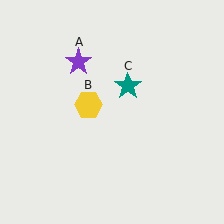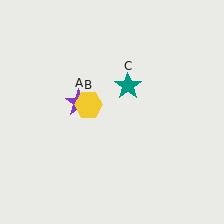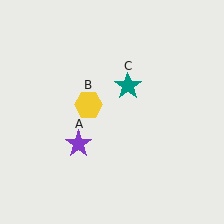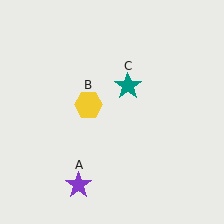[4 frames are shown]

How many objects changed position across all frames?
1 object changed position: purple star (object A).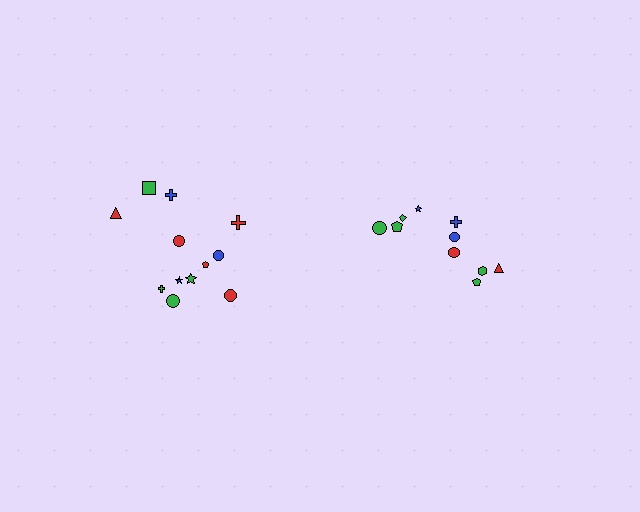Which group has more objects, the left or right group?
The left group.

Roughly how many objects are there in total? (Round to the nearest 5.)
Roughly 20 objects in total.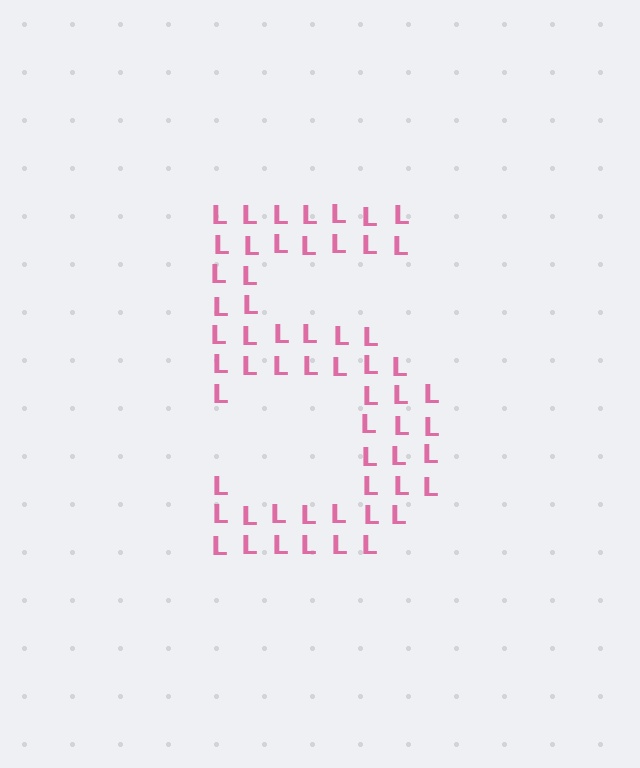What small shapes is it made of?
It is made of small letter L's.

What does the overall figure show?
The overall figure shows the digit 5.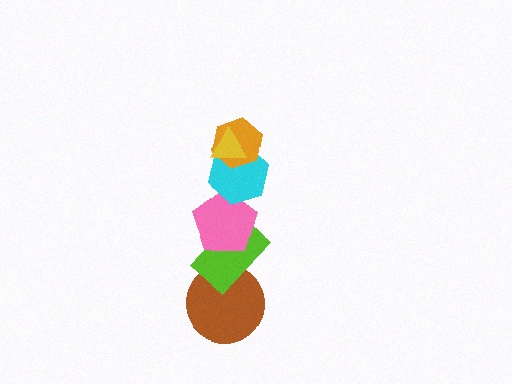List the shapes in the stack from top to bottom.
From top to bottom: the yellow triangle, the orange hexagon, the cyan hexagon, the pink pentagon, the lime rectangle, the brown circle.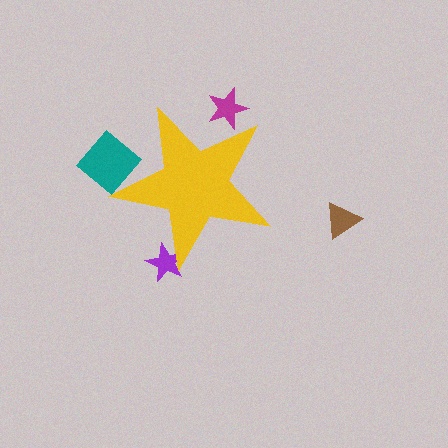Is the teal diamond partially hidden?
Yes, the teal diamond is partially hidden behind the yellow star.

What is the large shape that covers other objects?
A yellow star.